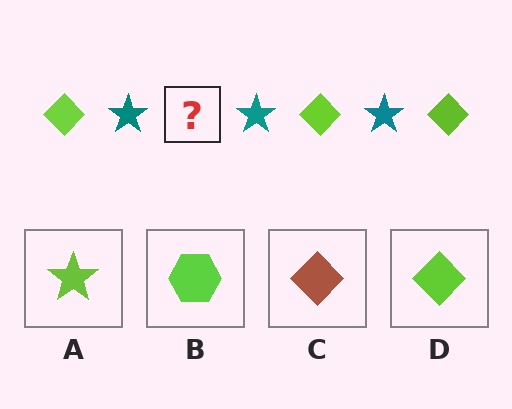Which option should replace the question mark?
Option D.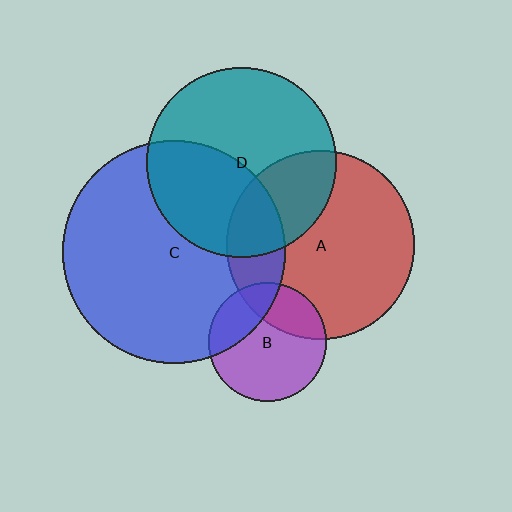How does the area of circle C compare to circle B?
Approximately 3.6 times.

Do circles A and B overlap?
Yes.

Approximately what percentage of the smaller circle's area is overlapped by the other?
Approximately 25%.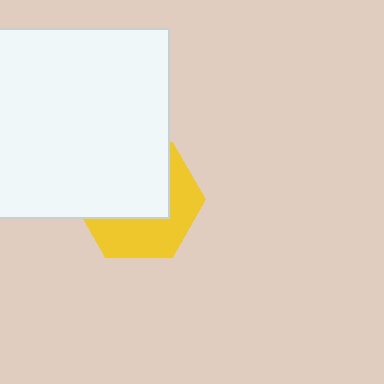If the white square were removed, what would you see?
You would see the complete yellow hexagon.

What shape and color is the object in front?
The object in front is a white square.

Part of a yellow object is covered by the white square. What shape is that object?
It is a hexagon.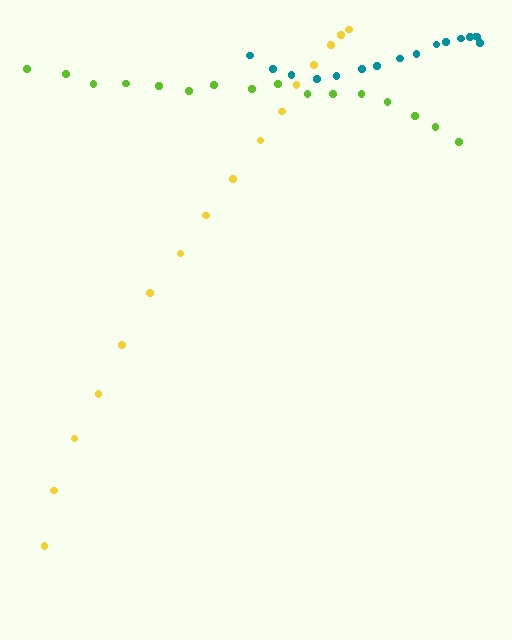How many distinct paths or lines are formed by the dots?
There are 3 distinct paths.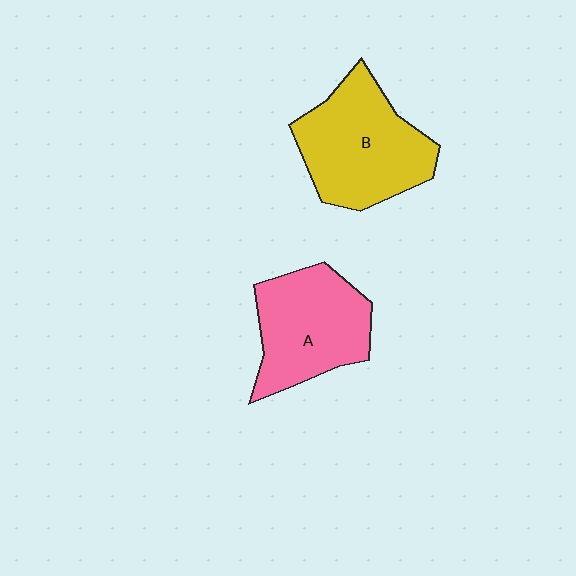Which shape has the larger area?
Shape B (yellow).